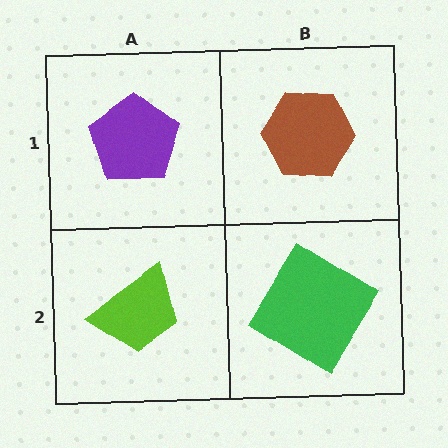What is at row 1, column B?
A brown hexagon.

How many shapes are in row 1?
2 shapes.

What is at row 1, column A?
A purple pentagon.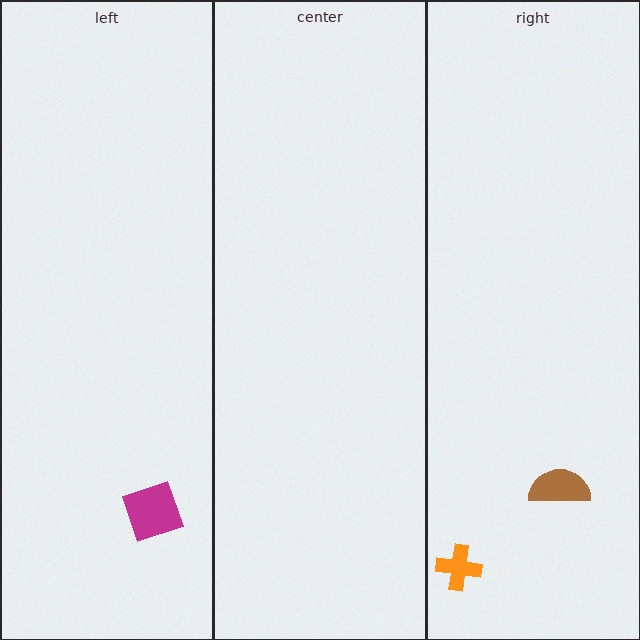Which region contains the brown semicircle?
The right region.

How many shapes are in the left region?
1.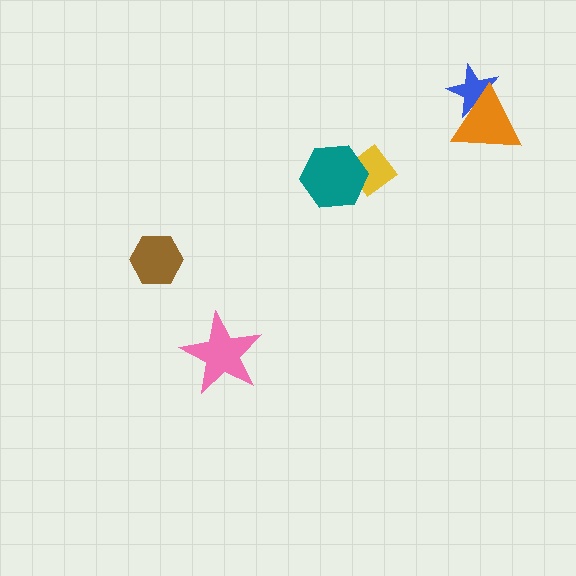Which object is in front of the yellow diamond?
The teal hexagon is in front of the yellow diamond.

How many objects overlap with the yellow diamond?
1 object overlaps with the yellow diamond.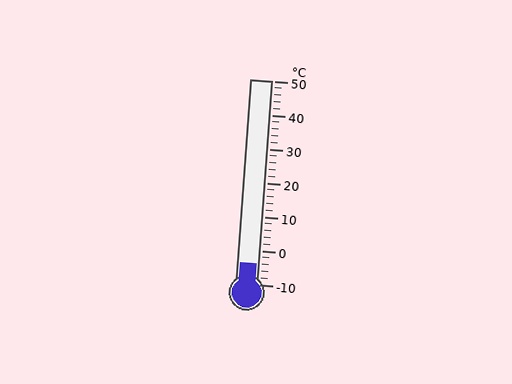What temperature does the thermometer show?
The thermometer shows approximately -4°C.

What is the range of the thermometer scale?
The thermometer scale ranges from -10°C to 50°C.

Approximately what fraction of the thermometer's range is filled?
The thermometer is filled to approximately 10% of its range.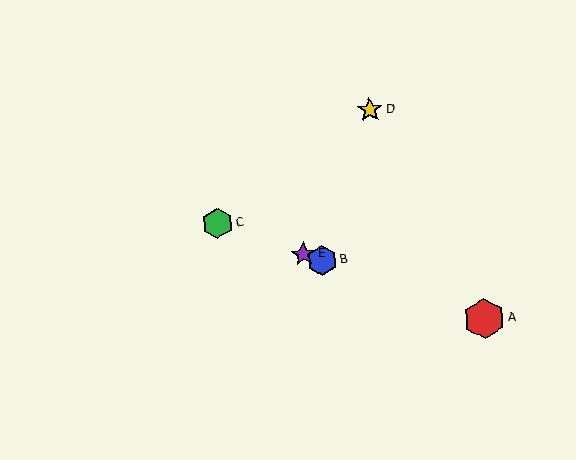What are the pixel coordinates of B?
Object B is at (322, 261).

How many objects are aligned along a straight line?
4 objects (A, B, C, E) are aligned along a straight line.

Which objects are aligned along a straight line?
Objects A, B, C, E are aligned along a straight line.